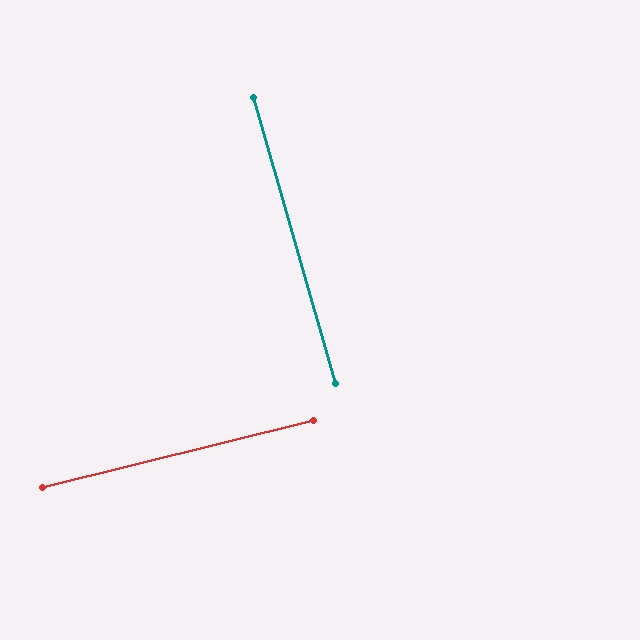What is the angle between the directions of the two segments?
Approximately 88 degrees.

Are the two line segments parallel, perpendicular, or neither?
Perpendicular — they meet at approximately 88°.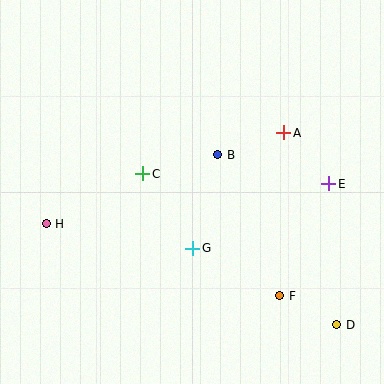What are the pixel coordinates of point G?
Point G is at (193, 248).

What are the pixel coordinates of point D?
Point D is at (336, 325).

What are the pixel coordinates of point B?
Point B is at (218, 155).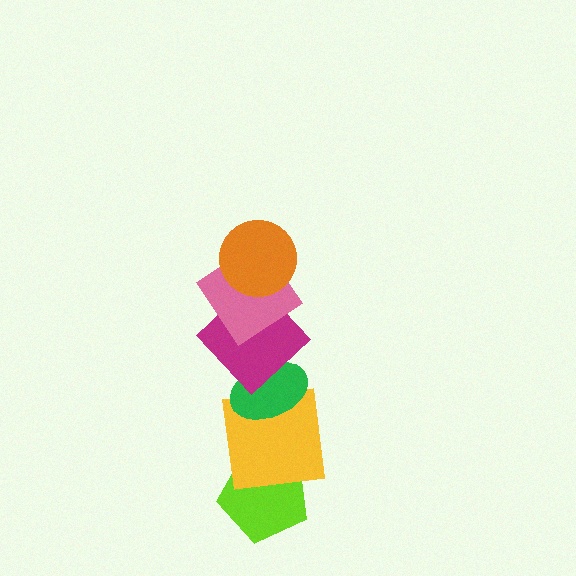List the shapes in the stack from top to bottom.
From top to bottom: the orange circle, the pink diamond, the magenta diamond, the green ellipse, the yellow square, the lime pentagon.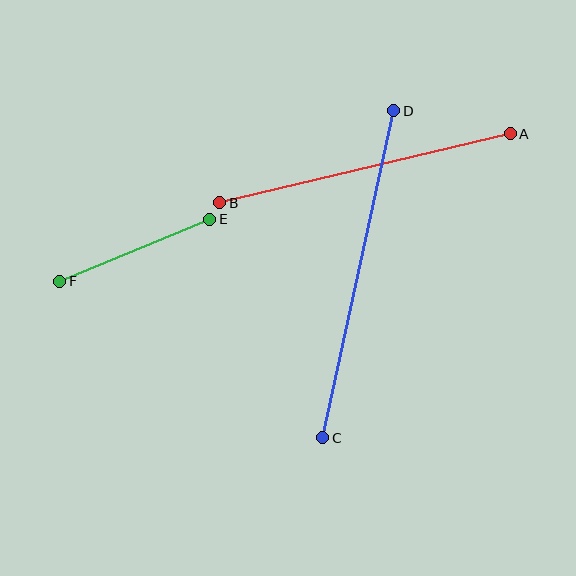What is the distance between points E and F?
The distance is approximately 162 pixels.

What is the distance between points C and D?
The distance is approximately 335 pixels.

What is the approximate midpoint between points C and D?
The midpoint is at approximately (358, 274) pixels.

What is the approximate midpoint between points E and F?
The midpoint is at approximately (135, 250) pixels.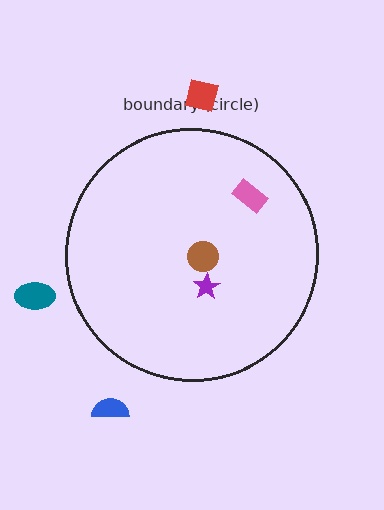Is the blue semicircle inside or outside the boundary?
Outside.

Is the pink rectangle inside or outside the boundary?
Inside.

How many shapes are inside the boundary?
3 inside, 3 outside.